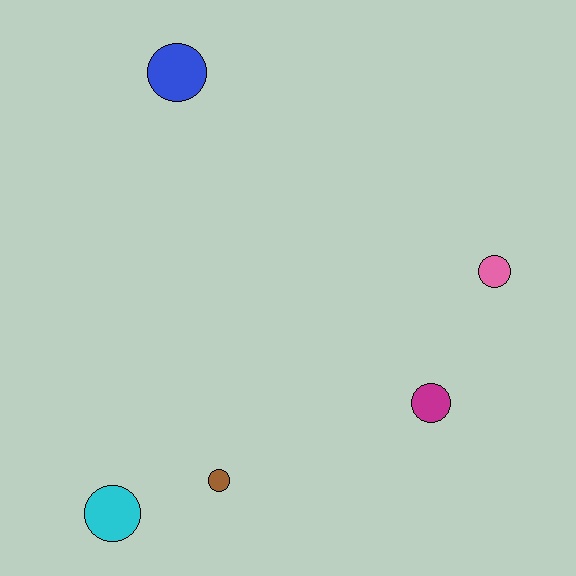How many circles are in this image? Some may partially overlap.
There are 5 circles.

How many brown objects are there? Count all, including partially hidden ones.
There is 1 brown object.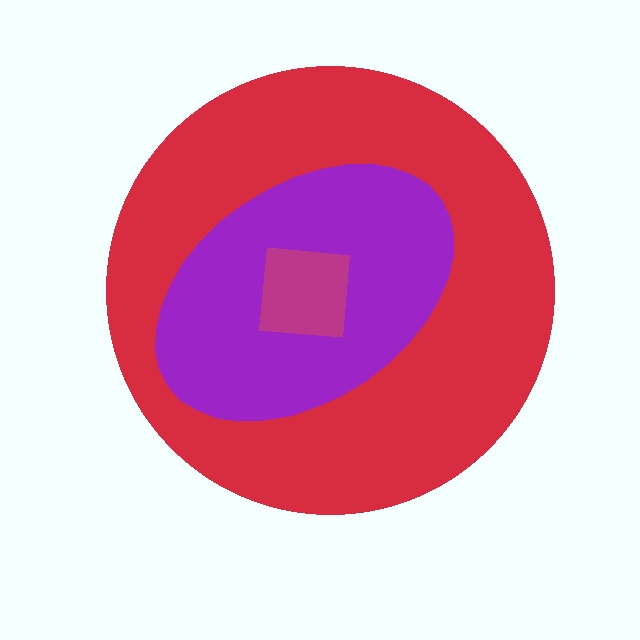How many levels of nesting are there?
3.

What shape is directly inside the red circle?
The purple ellipse.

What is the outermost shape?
The red circle.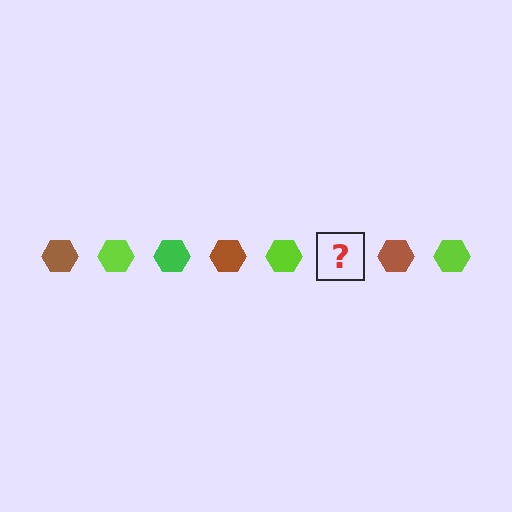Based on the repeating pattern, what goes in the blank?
The blank should be a green hexagon.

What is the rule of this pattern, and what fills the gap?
The rule is that the pattern cycles through brown, lime, green hexagons. The gap should be filled with a green hexagon.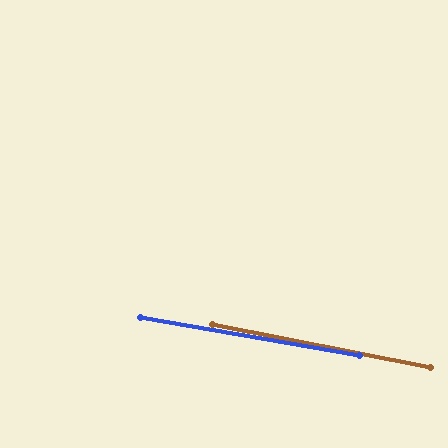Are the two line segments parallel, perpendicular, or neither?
Parallel — their directions differ by only 1.0°.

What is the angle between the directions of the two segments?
Approximately 1 degree.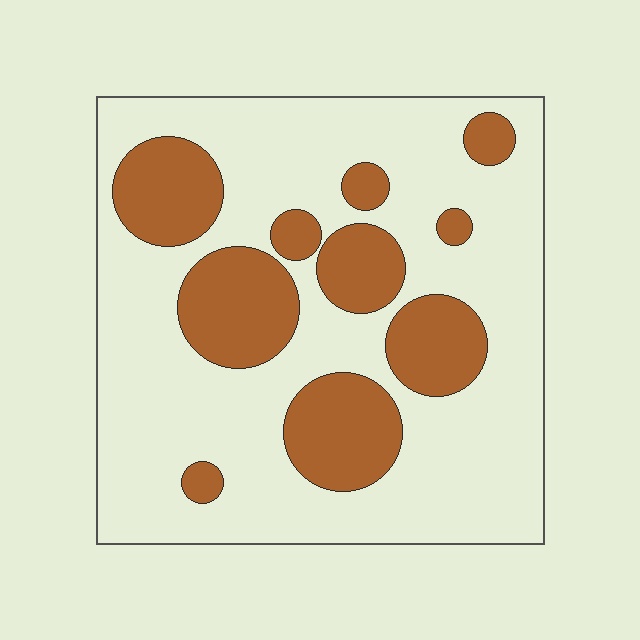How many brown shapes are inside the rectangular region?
10.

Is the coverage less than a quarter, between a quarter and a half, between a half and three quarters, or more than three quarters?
Between a quarter and a half.